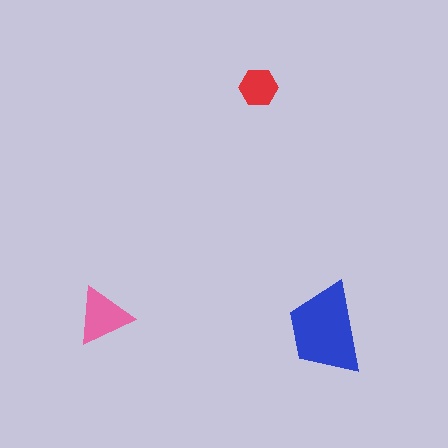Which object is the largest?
The blue trapezoid.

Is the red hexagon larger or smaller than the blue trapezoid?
Smaller.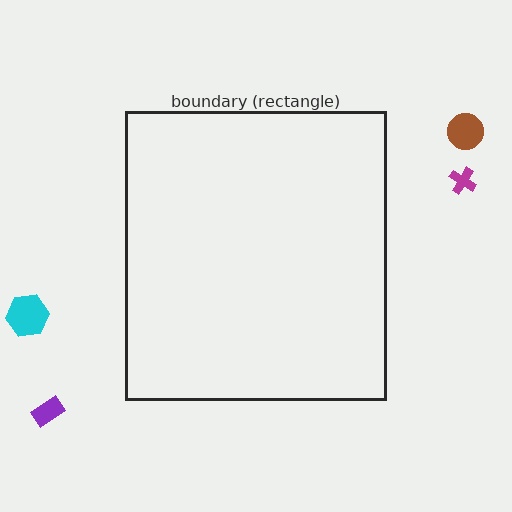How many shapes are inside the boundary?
0 inside, 4 outside.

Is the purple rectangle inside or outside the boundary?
Outside.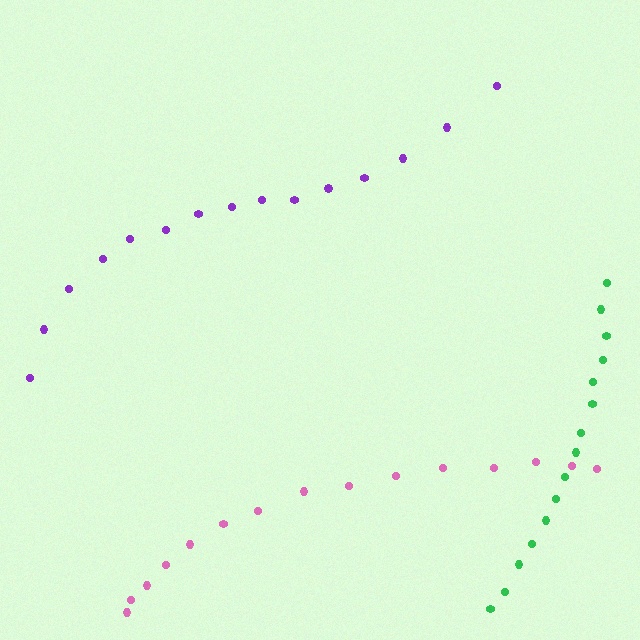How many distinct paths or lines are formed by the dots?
There are 3 distinct paths.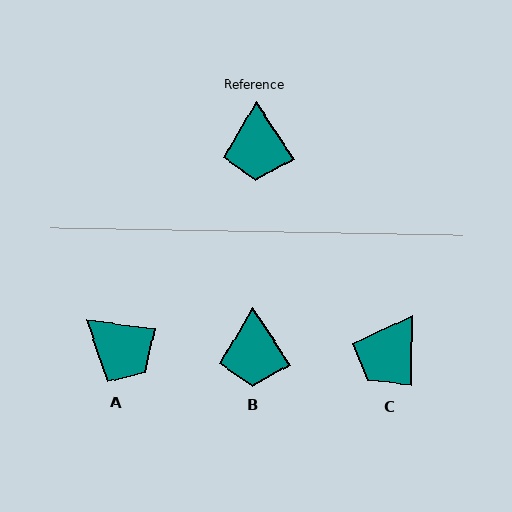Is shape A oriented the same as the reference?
No, it is off by about 48 degrees.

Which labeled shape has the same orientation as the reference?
B.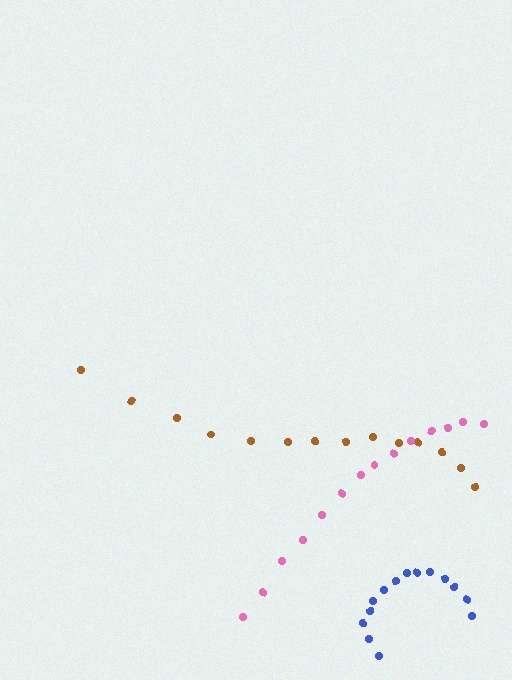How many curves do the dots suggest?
There are 3 distinct paths.